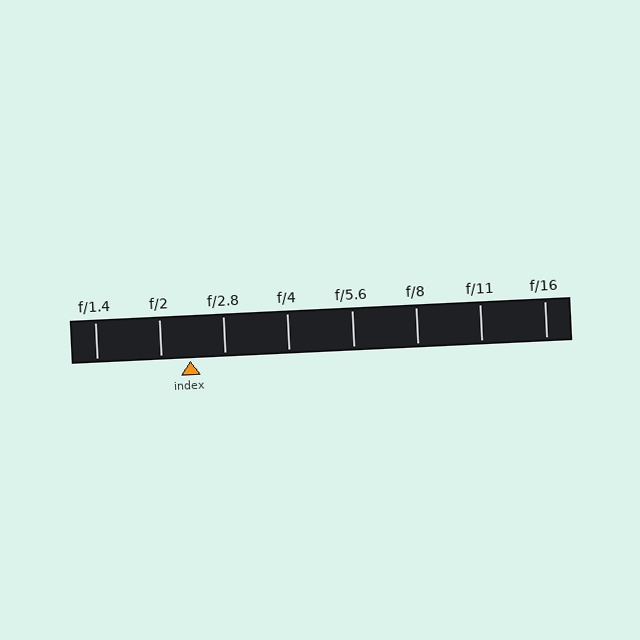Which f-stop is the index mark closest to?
The index mark is closest to f/2.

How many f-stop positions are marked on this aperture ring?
There are 8 f-stop positions marked.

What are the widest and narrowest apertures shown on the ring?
The widest aperture shown is f/1.4 and the narrowest is f/16.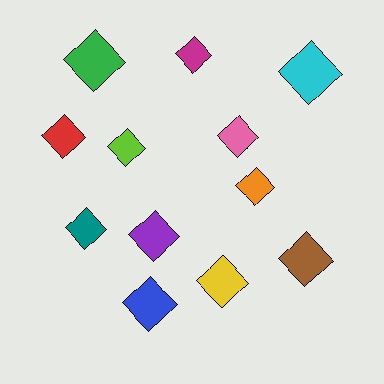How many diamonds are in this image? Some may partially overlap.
There are 12 diamonds.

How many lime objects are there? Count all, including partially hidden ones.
There is 1 lime object.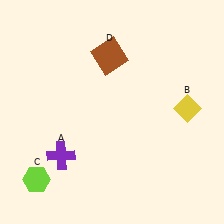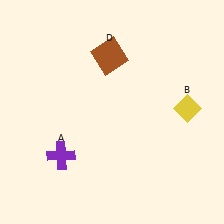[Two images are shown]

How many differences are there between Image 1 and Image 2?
There is 1 difference between the two images.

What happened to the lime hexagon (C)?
The lime hexagon (C) was removed in Image 2. It was in the bottom-left area of Image 1.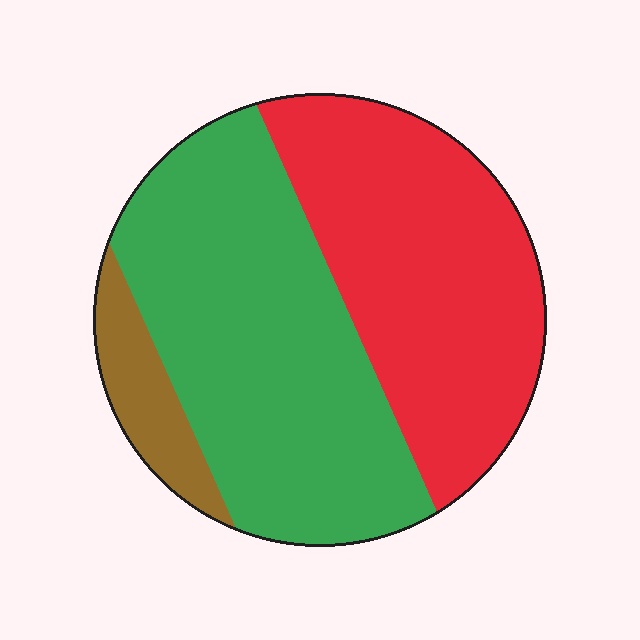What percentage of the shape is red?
Red covers about 40% of the shape.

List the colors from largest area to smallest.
From largest to smallest: green, red, brown.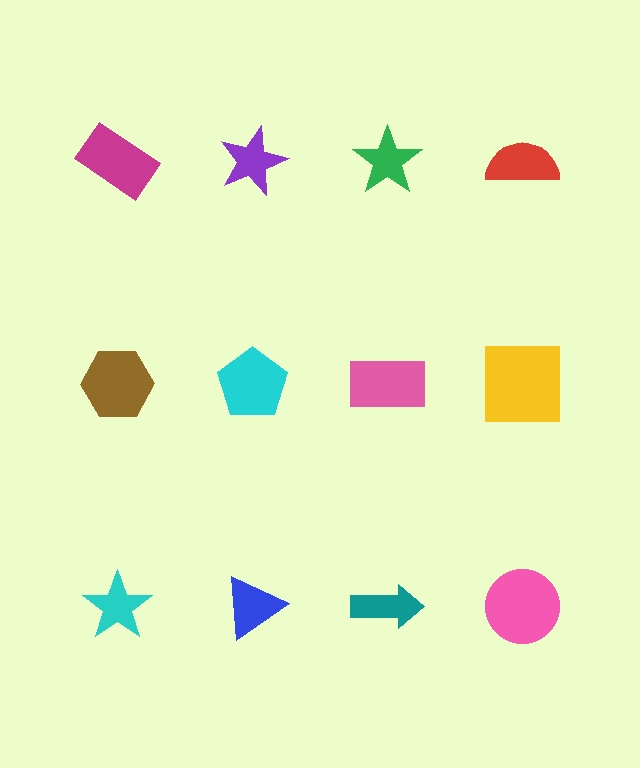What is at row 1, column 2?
A purple star.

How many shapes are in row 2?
4 shapes.